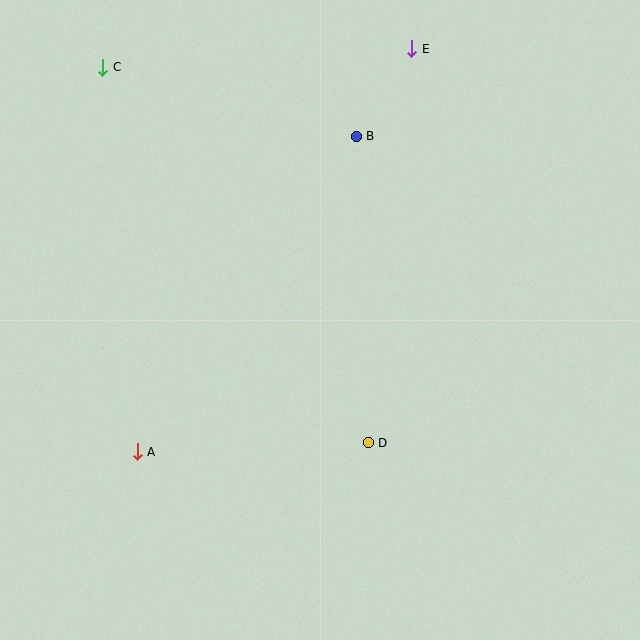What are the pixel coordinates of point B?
Point B is at (356, 136).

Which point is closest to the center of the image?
Point D at (368, 443) is closest to the center.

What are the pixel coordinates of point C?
Point C is at (103, 67).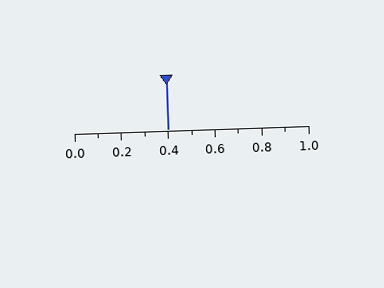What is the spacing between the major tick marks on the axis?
The major ticks are spaced 0.2 apart.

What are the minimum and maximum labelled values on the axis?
The axis runs from 0.0 to 1.0.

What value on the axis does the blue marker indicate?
The marker indicates approximately 0.4.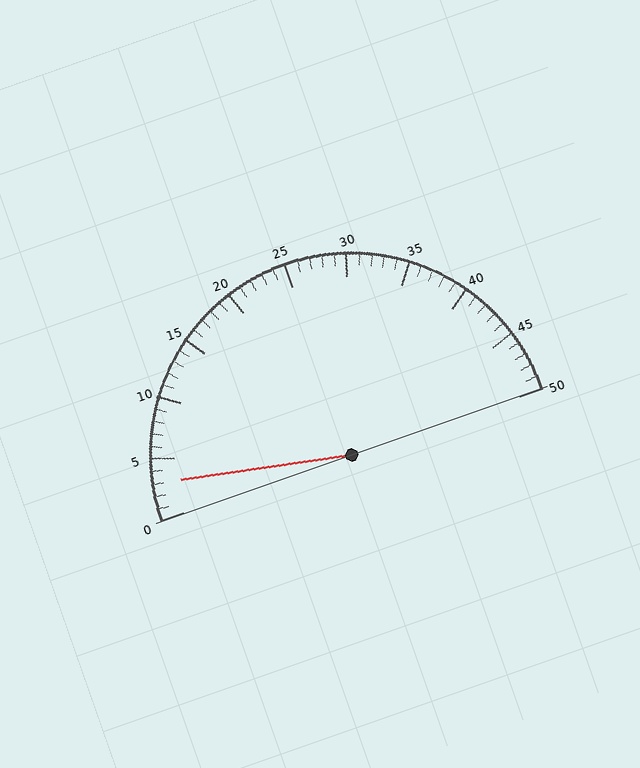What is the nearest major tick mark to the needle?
The nearest major tick mark is 5.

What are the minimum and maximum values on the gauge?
The gauge ranges from 0 to 50.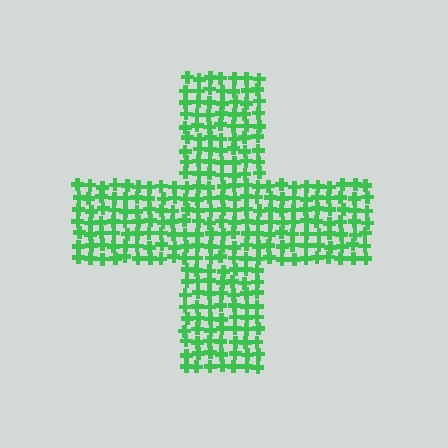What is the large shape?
The large shape is a cross.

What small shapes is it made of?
It is made of small crosses.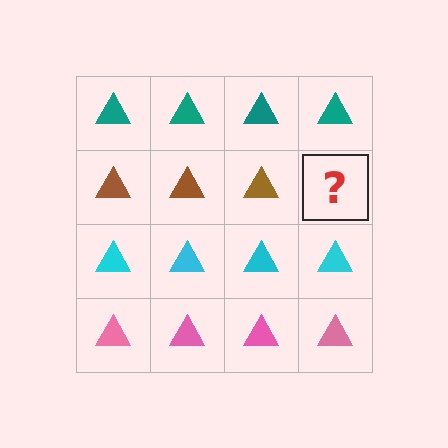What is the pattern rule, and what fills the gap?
The rule is that each row has a consistent color. The gap should be filled with a brown triangle.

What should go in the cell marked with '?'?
The missing cell should contain a brown triangle.